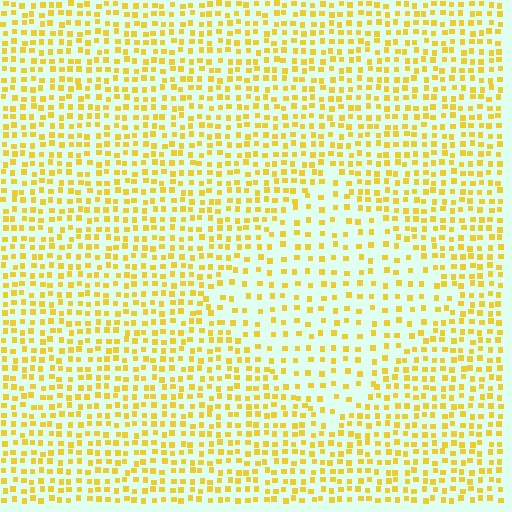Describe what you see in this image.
The image contains small yellow elements arranged at two different densities. A diamond-shaped region is visible where the elements are less densely packed than the surrounding area.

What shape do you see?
I see a diamond.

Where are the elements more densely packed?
The elements are more densely packed outside the diamond boundary.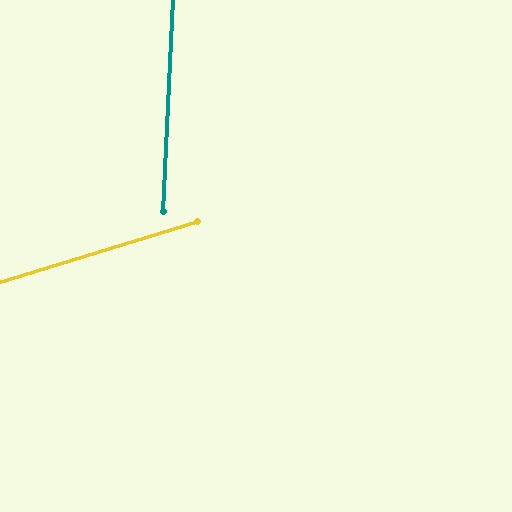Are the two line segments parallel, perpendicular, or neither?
Neither parallel nor perpendicular — they differ by about 71°.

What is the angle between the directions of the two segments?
Approximately 71 degrees.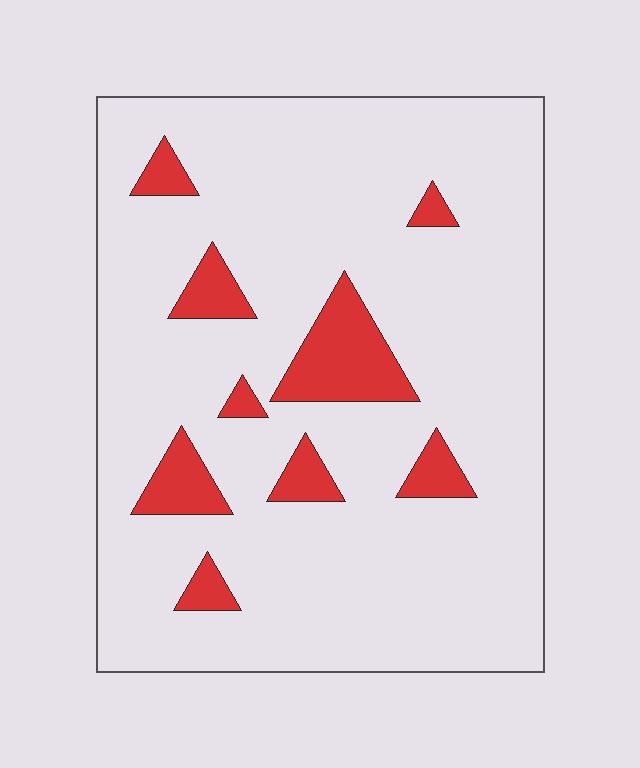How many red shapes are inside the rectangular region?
9.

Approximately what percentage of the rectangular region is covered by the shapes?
Approximately 10%.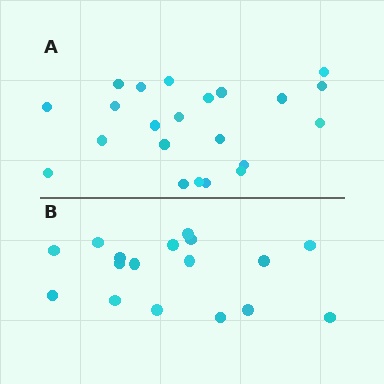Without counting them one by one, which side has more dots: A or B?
Region A (the top region) has more dots.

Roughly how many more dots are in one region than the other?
Region A has about 5 more dots than region B.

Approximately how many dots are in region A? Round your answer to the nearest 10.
About 20 dots. (The exact count is 22, which rounds to 20.)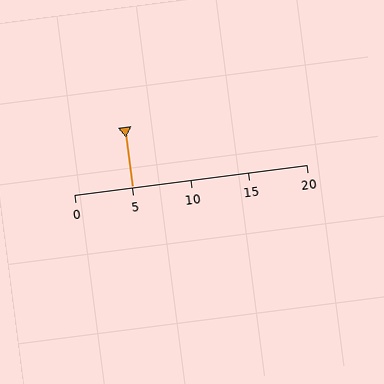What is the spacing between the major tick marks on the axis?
The major ticks are spaced 5 apart.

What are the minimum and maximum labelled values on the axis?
The axis runs from 0 to 20.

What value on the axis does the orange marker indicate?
The marker indicates approximately 5.